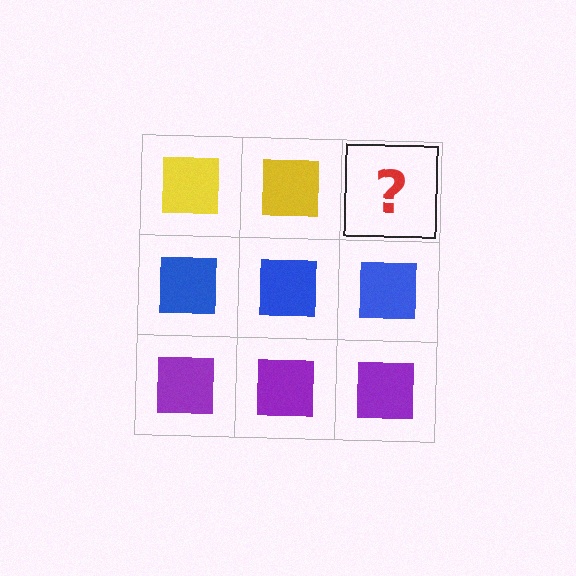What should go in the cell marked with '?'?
The missing cell should contain a yellow square.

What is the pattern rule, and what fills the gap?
The rule is that each row has a consistent color. The gap should be filled with a yellow square.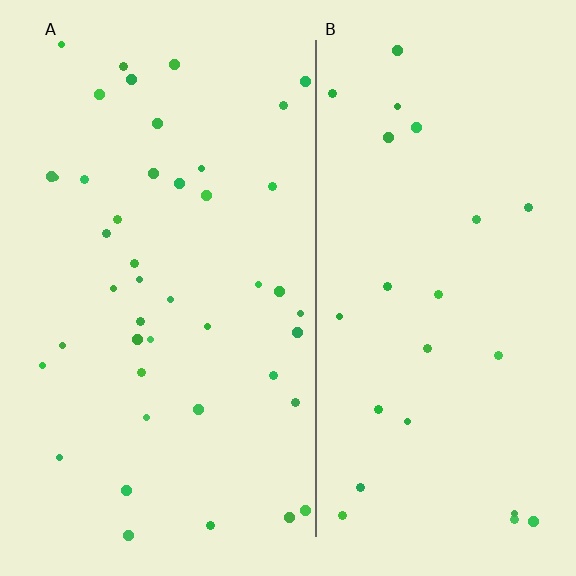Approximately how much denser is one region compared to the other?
Approximately 1.8× — region A over region B.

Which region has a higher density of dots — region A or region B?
A (the left).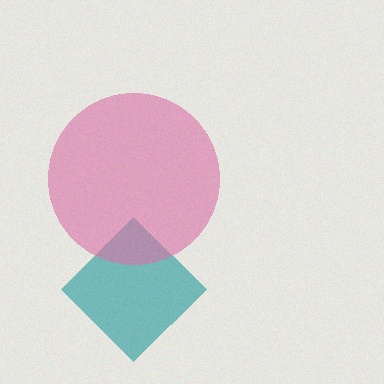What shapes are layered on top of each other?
The layered shapes are: a teal diamond, a pink circle.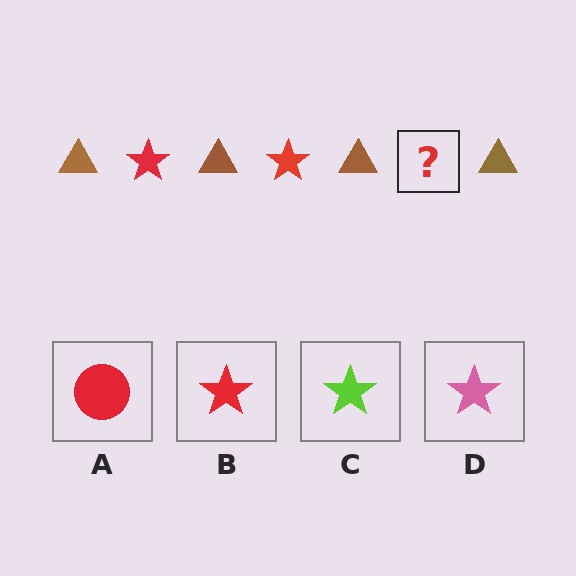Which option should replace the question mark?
Option B.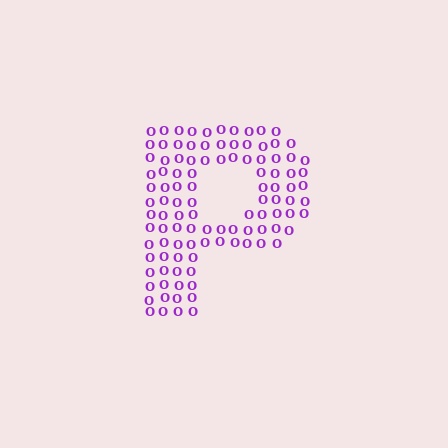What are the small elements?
The small elements are letter O's.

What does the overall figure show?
The overall figure shows the letter P.